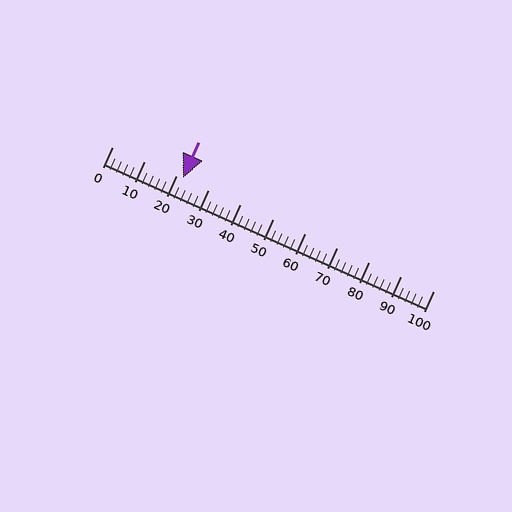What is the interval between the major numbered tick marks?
The major tick marks are spaced 10 units apart.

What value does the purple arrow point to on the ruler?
The purple arrow points to approximately 22.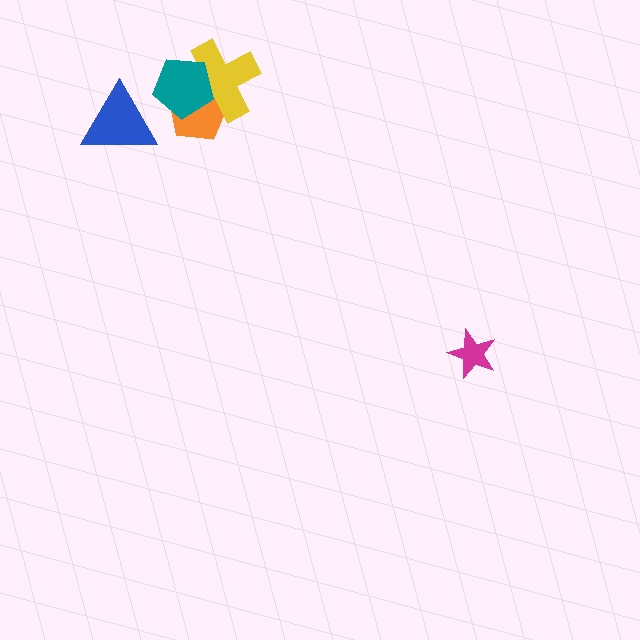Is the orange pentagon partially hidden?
Yes, it is partially covered by another shape.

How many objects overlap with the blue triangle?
0 objects overlap with the blue triangle.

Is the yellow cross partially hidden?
Yes, it is partially covered by another shape.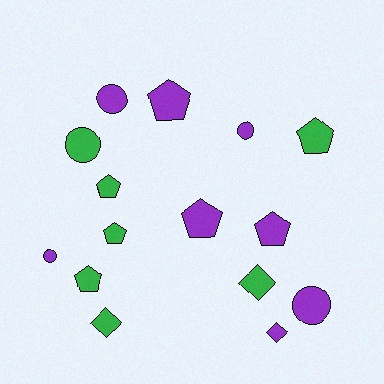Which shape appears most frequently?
Pentagon, with 7 objects.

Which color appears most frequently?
Purple, with 8 objects.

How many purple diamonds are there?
There is 1 purple diamond.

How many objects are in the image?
There are 15 objects.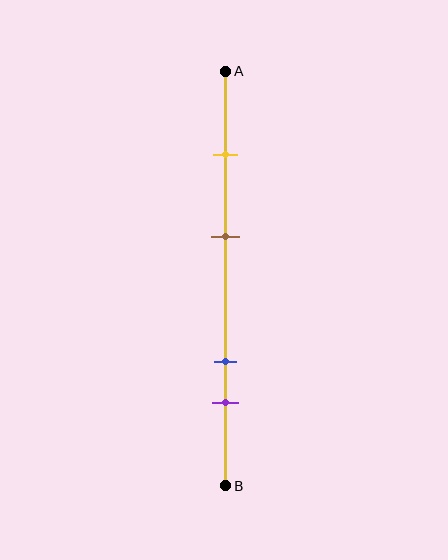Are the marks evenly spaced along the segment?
No, the marks are not evenly spaced.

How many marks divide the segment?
There are 4 marks dividing the segment.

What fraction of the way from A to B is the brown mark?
The brown mark is approximately 40% (0.4) of the way from A to B.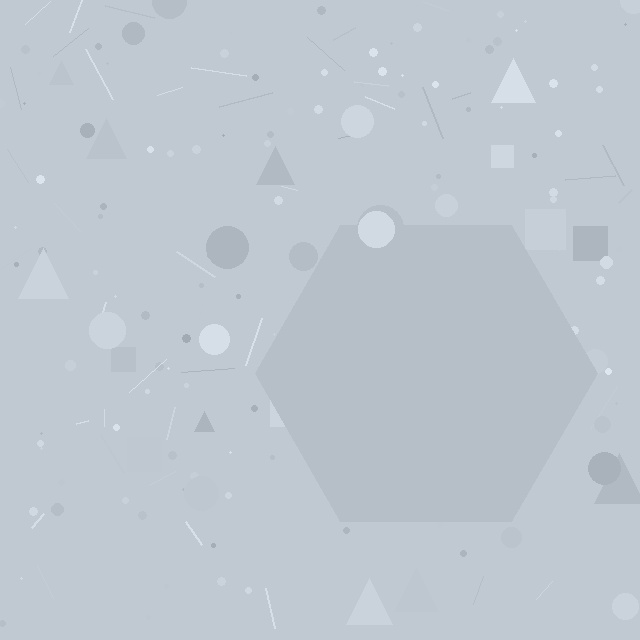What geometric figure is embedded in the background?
A hexagon is embedded in the background.